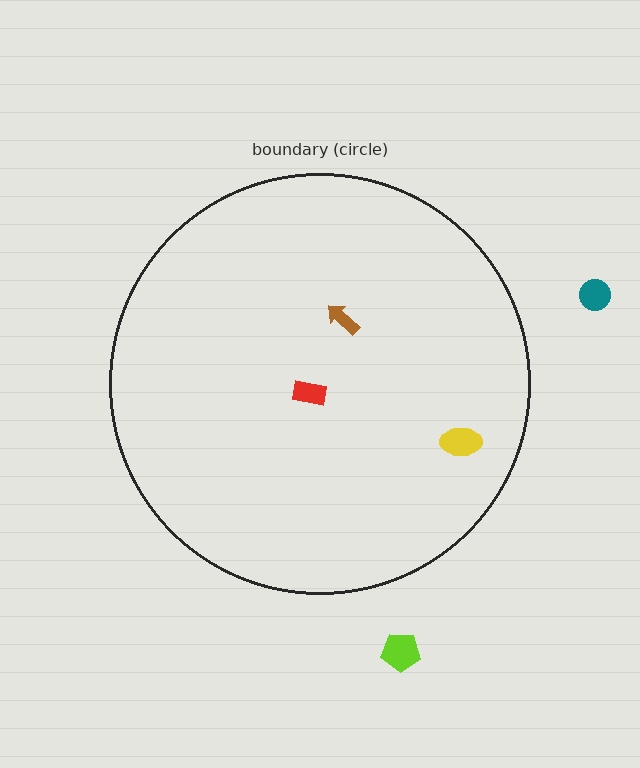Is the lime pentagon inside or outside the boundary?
Outside.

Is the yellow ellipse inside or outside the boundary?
Inside.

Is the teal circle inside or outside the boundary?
Outside.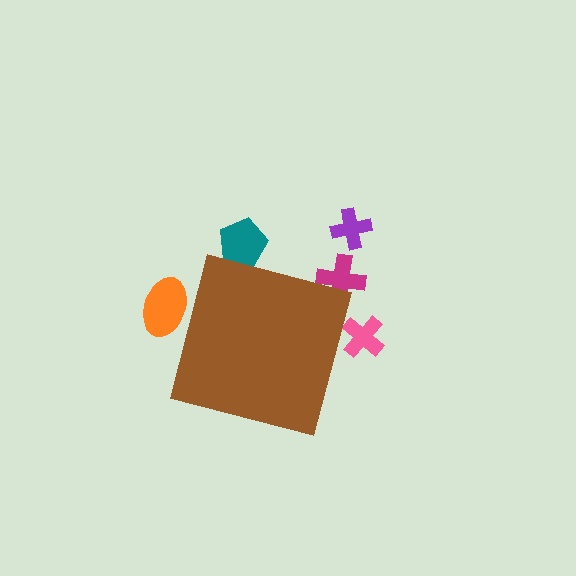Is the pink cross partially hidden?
Yes, the pink cross is partially hidden behind the brown square.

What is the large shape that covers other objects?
A brown square.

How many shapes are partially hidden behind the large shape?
4 shapes are partially hidden.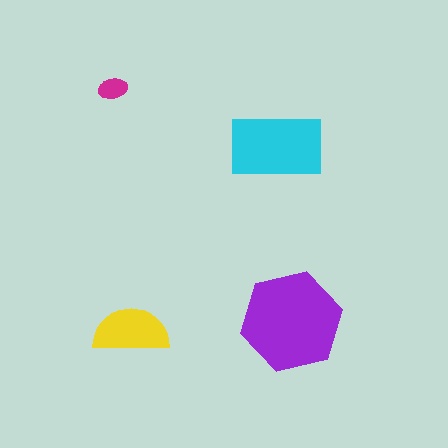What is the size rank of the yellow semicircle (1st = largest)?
3rd.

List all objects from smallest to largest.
The magenta ellipse, the yellow semicircle, the cyan rectangle, the purple hexagon.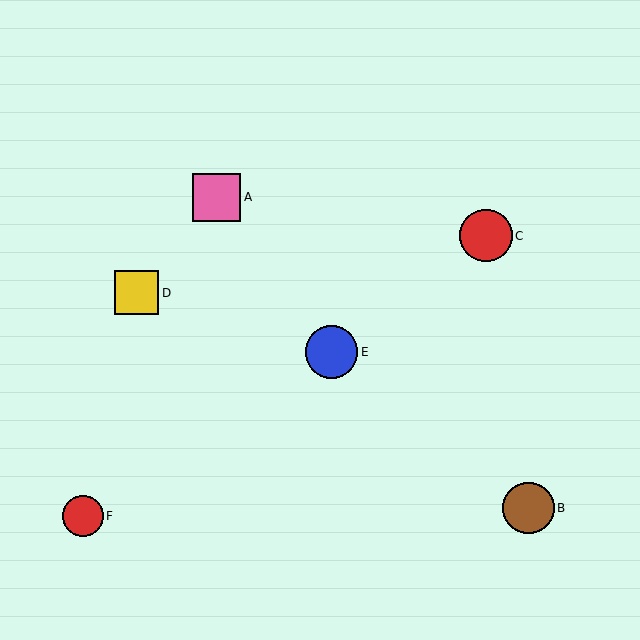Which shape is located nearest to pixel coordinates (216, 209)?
The pink square (labeled A) at (217, 197) is nearest to that location.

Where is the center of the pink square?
The center of the pink square is at (217, 197).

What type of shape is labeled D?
Shape D is a yellow square.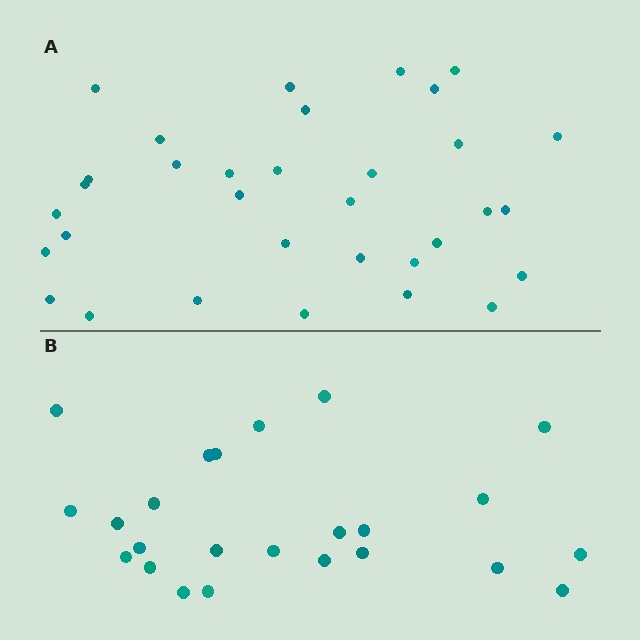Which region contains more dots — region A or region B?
Region A (the top region) has more dots.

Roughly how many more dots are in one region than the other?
Region A has roughly 8 or so more dots than region B.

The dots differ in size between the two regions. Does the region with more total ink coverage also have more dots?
No. Region B has more total ink coverage because its dots are larger, but region A actually contains more individual dots. Total area can be misleading — the number of items is what matters here.